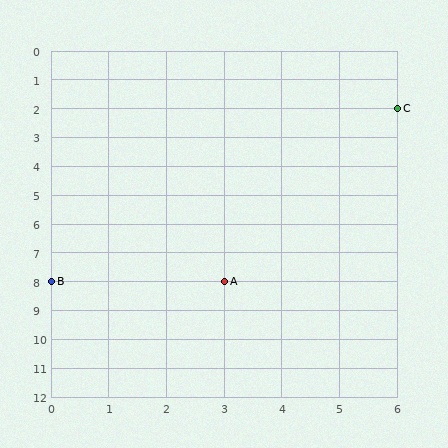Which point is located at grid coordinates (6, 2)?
Point C is at (6, 2).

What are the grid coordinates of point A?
Point A is at grid coordinates (3, 8).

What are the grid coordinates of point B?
Point B is at grid coordinates (0, 8).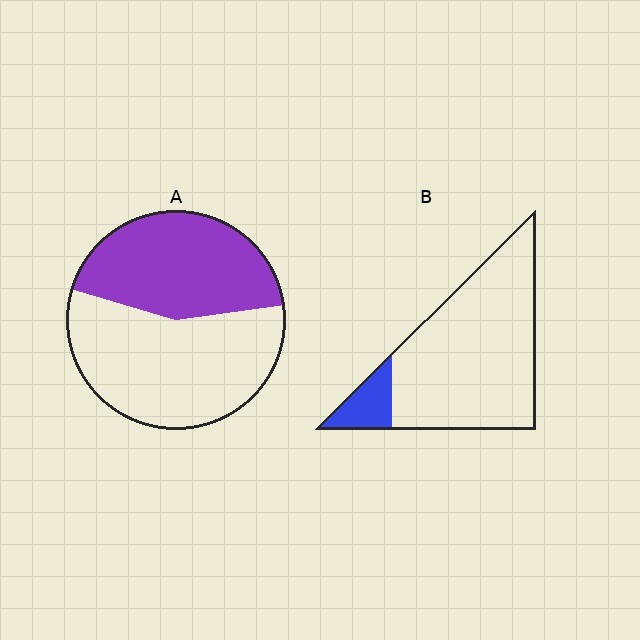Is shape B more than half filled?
No.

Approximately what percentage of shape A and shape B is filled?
A is approximately 45% and B is approximately 10%.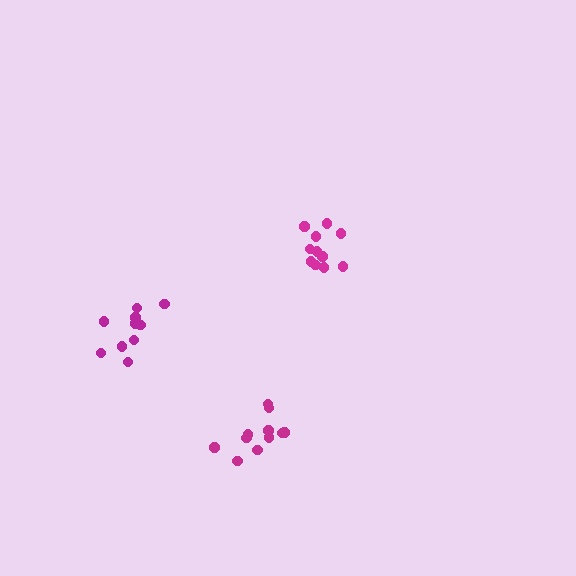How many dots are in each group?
Group 1: 11 dots, Group 2: 10 dots, Group 3: 11 dots (32 total).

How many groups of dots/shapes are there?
There are 3 groups.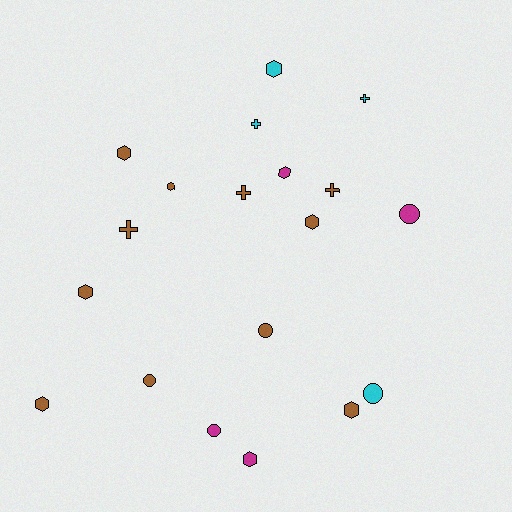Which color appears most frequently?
Brown, with 11 objects.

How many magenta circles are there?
There are 2 magenta circles.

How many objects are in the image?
There are 19 objects.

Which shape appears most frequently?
Hexagon, with 9 objects.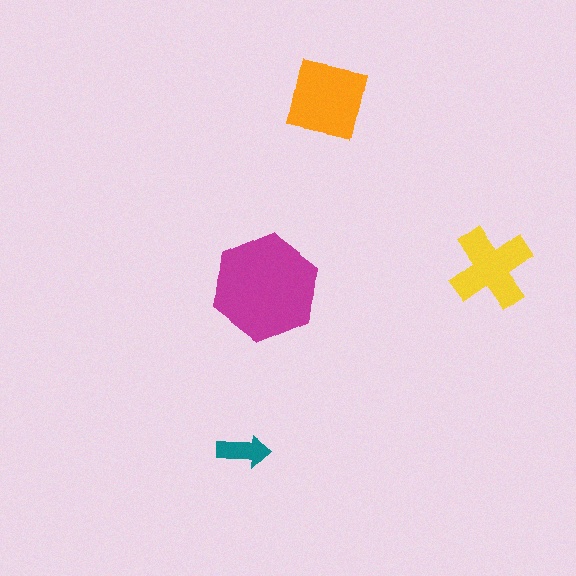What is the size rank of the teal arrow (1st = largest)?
4th.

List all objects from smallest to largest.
The teal arrow, the yellow cross, the orange square, the magenta hexagon.